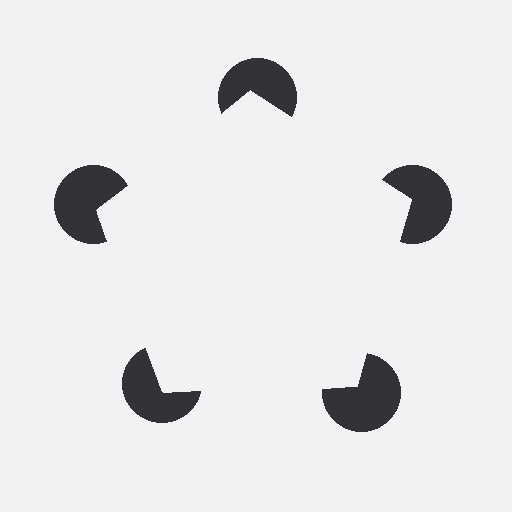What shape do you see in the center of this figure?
An illusory pentagon — its edges are inferred from the aligned wedge cuts in the pac-man discs, not physically drawn.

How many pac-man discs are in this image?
There are 5 — one at each vertex of the illusory pentagon.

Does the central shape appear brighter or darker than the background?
It typically appears slightly brighter than the background, even though no actual brightness change is drawn.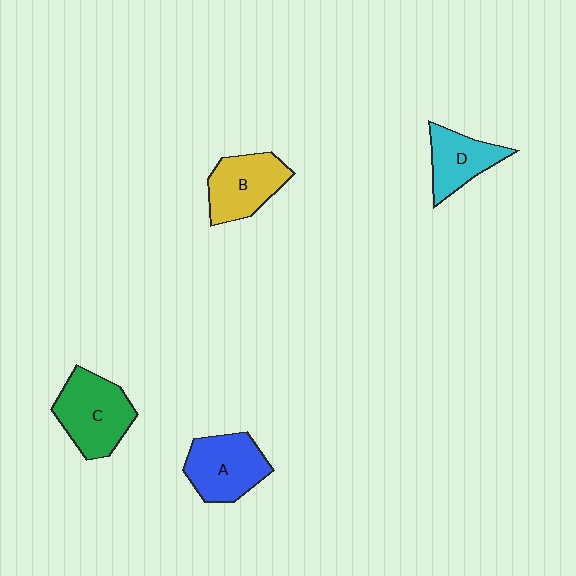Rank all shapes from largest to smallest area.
From largest to smallest: C (green), A (blue), B (yellow), D (cyan).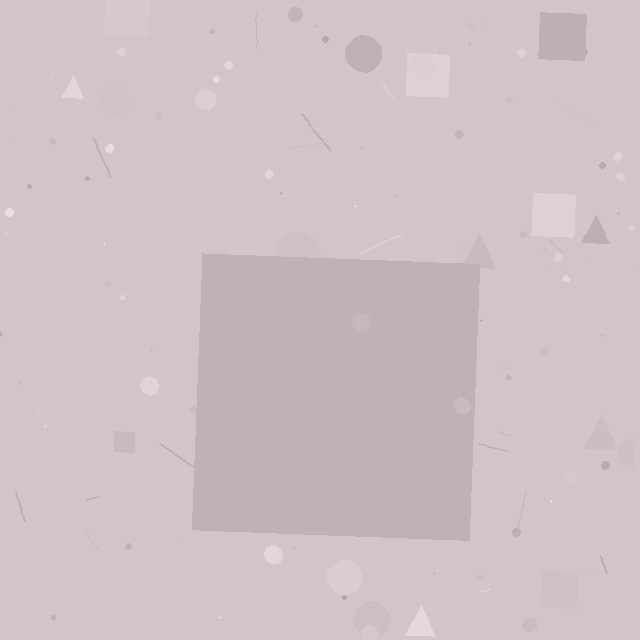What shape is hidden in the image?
A square is hidden in the image.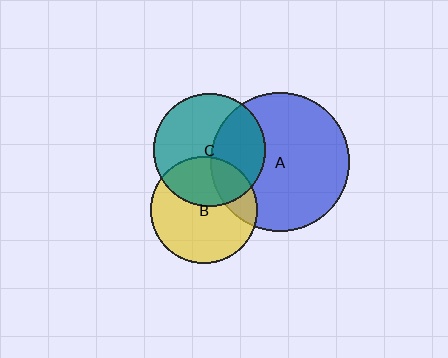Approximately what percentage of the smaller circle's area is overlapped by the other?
Approximately 40%.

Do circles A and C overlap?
Yes.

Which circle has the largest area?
Circle A (blue).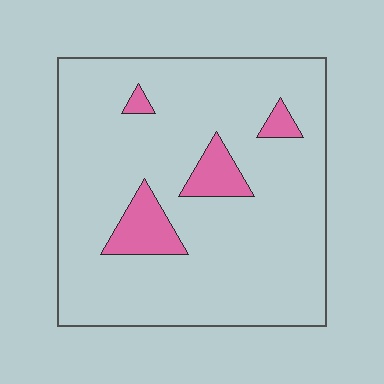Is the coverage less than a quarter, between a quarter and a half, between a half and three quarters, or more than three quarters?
Less than a quarter.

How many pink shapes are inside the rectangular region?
4.